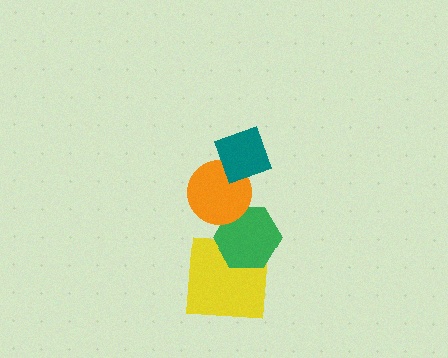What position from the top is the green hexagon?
The green hexagon is 3rd from the top.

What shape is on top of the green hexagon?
The orange circle is on top of the green hexagon.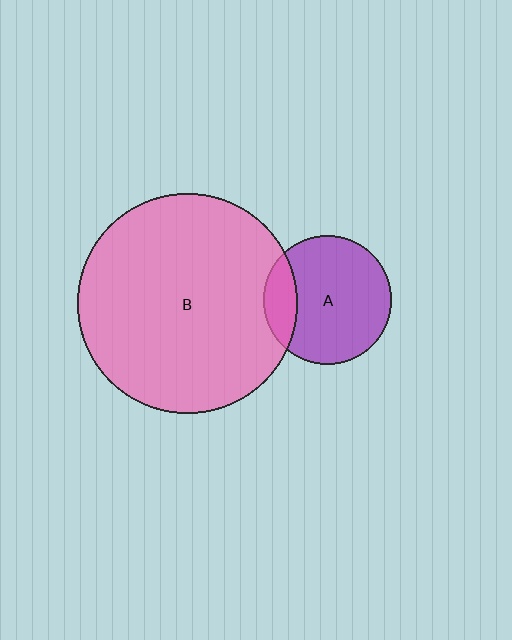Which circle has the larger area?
Circle B (pink).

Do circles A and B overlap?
Yes.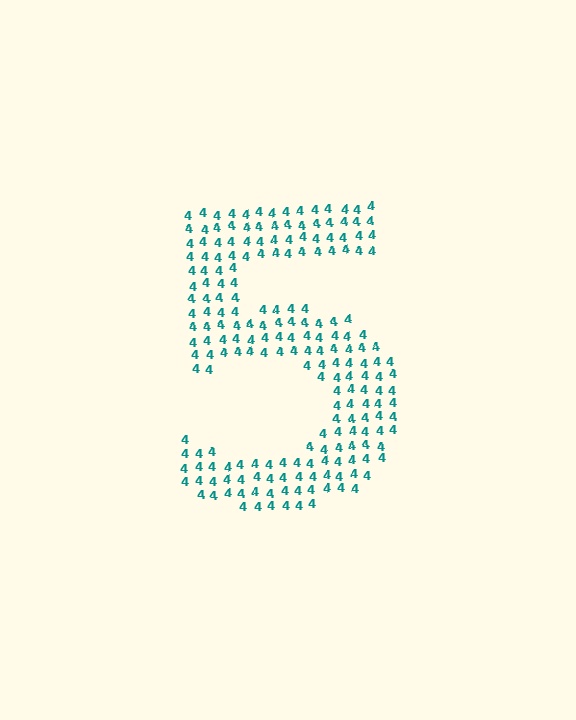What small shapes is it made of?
It is made of small digit 4's.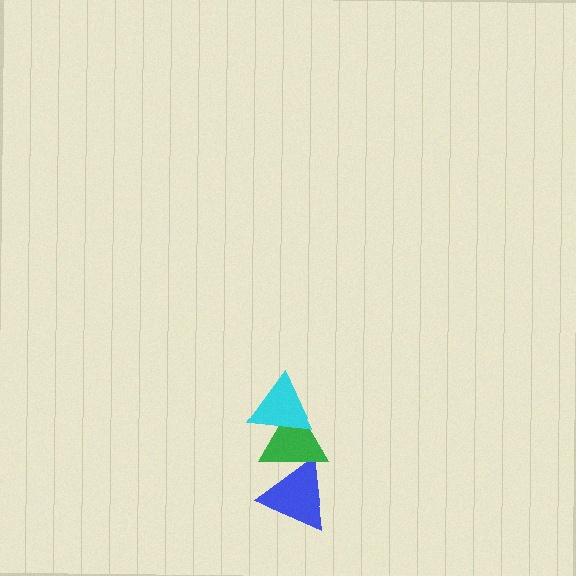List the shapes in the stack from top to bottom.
From top to bottom: the cyan triangle, the green triangle, the blue triangle.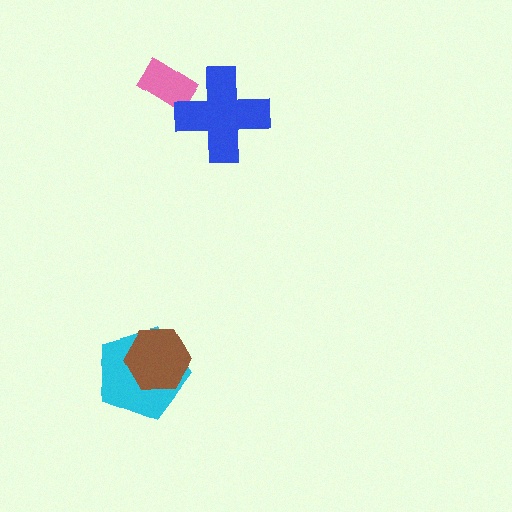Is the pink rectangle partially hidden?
Yes, it is partially covered by another shape.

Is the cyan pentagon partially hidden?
Yes, it is partially covered by another shape.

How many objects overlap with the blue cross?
1 object overlaps with the blue cross.